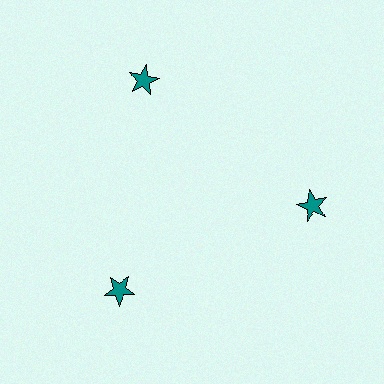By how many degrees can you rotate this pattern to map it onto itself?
The pattern maps onto itself every 120 degrees of rotation.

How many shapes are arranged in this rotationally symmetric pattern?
There are 3 shapes, arranged in 3 groups of 1.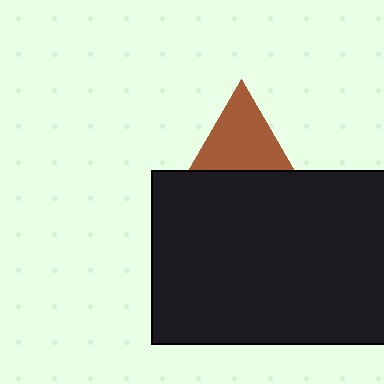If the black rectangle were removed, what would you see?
You would see the complete brown triangle.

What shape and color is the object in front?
The object in front is a black rectangle.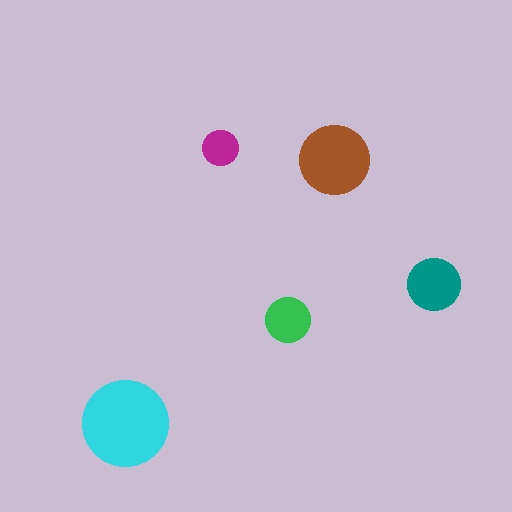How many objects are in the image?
There are 5 objects in the image.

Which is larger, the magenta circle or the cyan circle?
The cyan one.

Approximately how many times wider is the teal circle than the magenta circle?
About 1.5 times wider.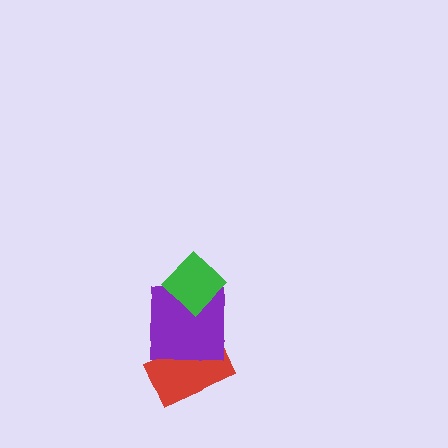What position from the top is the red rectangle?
The red rectangle is 3rd from the top.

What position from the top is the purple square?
The purple square is 2nd from the top.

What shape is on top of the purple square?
The green diamond is on top of the purple square.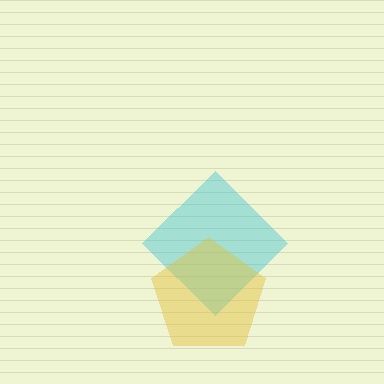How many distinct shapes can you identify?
There are 2 distinct shapes: a cyan diamond, a yellow pentagon.